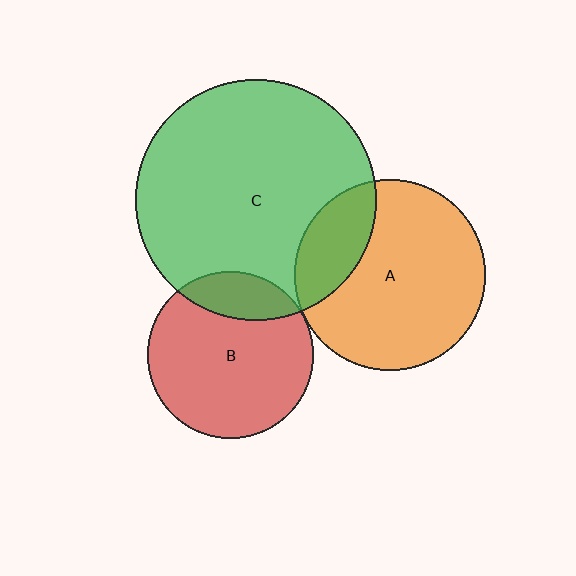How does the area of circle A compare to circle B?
Approximately 1.3 times.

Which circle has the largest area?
Circle C (green).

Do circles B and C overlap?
Yes.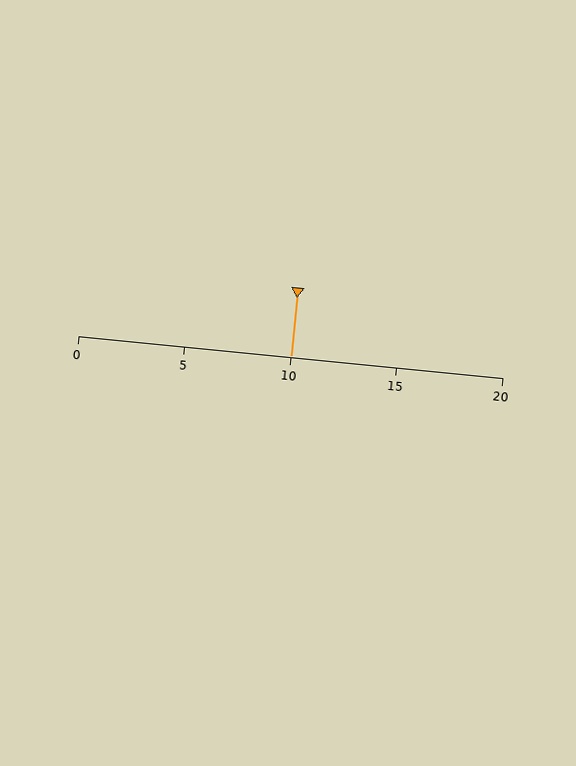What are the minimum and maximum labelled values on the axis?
The axis runs from 0 to 20.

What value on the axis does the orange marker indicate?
The marker indicates approximately 10.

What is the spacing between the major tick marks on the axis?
The major ticks are spaced 5 apart.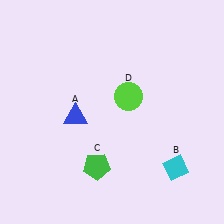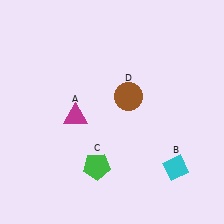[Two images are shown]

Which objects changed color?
A changed from blue to magenta. D changed from lime to brown.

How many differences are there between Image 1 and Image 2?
There are 2 differences between the two images.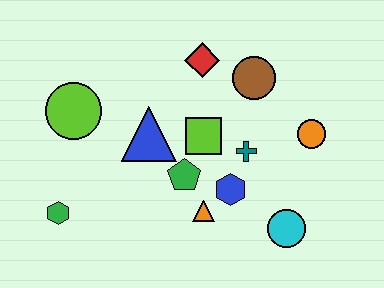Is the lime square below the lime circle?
Yes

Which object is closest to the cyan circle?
The blue hexagon is closest to the cyan circle.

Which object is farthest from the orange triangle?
The lime circle is farthest from the orange triangle.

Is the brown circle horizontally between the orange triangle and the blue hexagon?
No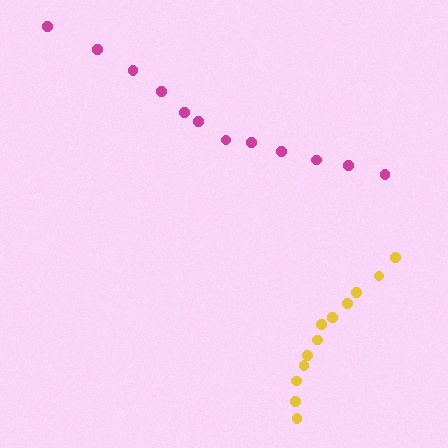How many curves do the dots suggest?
There are 2 distinct paths.